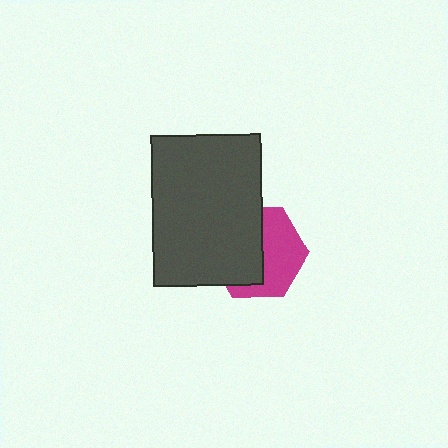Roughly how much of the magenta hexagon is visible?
About half of it is visible (roughly 48%).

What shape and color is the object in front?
The object in front is a dark gray rectangle.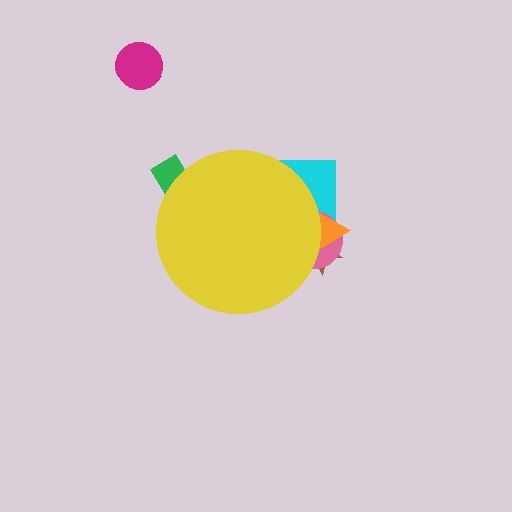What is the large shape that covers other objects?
A yellow circle.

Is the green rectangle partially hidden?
Yes, the green rectangle is partially hidden behind the yellow circle.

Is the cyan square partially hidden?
Yes, the cyan square is partially hidden behind the yellow circle.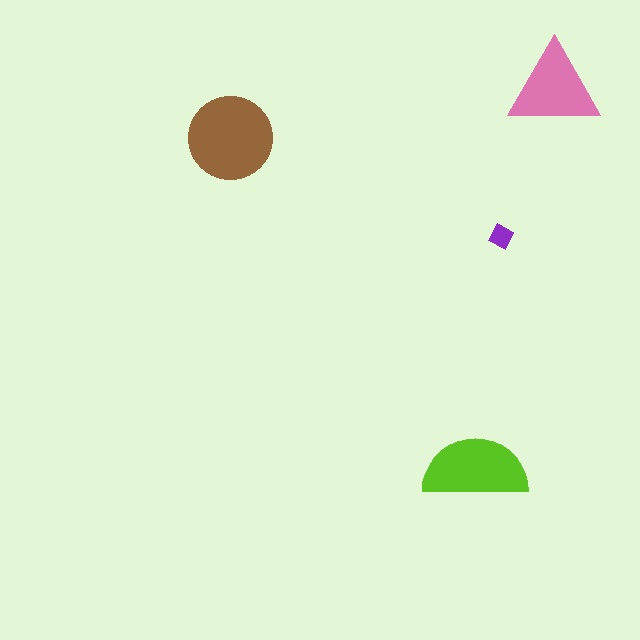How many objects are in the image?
There are 4 objects in the image.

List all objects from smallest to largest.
The purple diamond, the pink triangle, the lime semicircle, the brown circle.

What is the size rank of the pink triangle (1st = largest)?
3rd.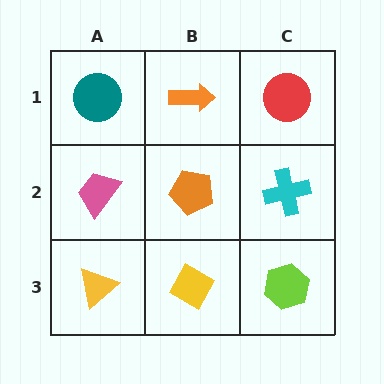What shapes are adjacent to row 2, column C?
A red circle (row 1, column C), a lime hexagon (row 3, column C), an orange pentagon (row 2, column B).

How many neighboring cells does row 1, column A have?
2.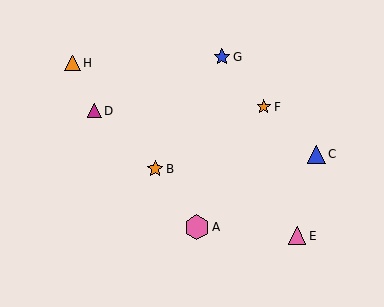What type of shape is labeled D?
Shape D is a magenta triangle.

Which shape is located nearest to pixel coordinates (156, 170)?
The orange star (labeled B) at (155, 169) is nearest to that location.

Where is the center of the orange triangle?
The center of the orange triangle is at (73, 63).